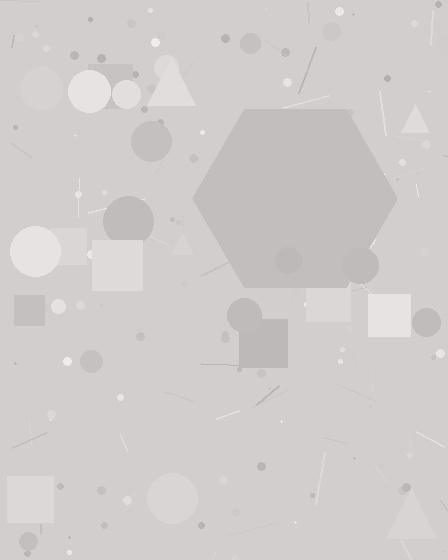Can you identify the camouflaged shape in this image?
The camouflaged shape is a hexagon.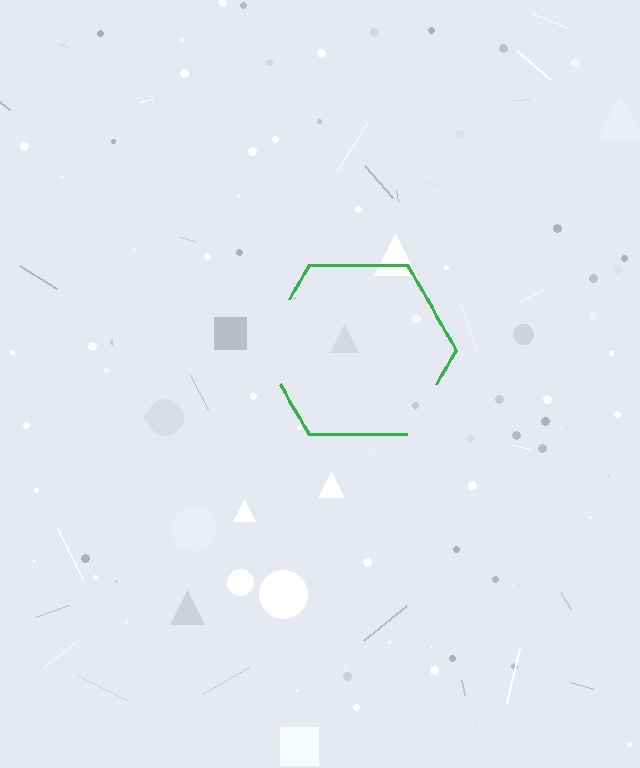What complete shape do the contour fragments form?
The contour fragments form a hexagon.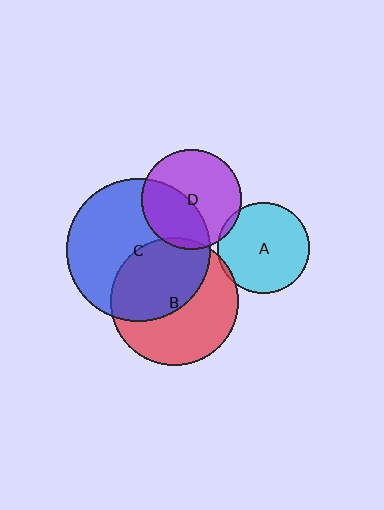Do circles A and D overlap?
Yes.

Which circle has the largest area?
Circle C (blue).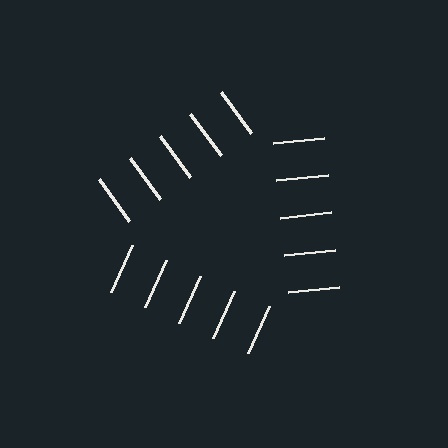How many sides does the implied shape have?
3 sides — the line-ends trace a triangle.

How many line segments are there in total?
15 — 5 along each of the 3 edges.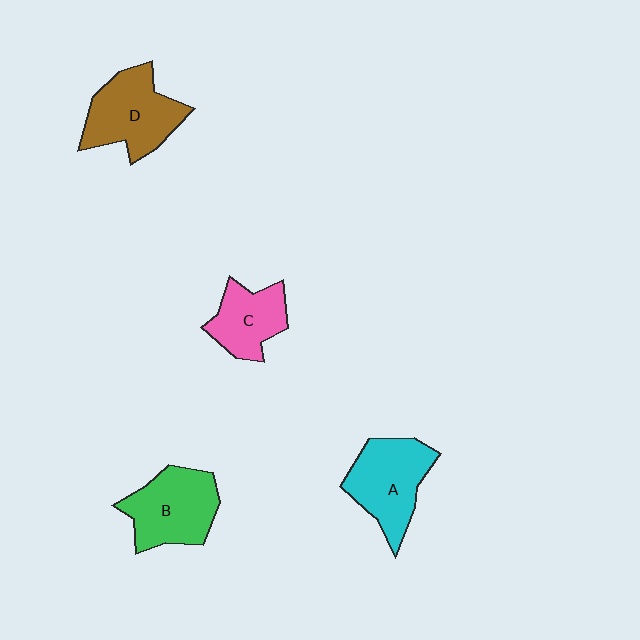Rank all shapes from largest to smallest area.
From largest to smallest: D (brown), A (cyan), B (green), C (pink).